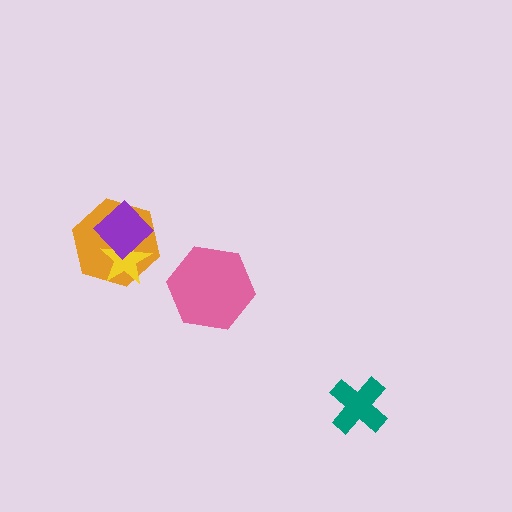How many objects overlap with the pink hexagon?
0 objects overlap with the pink hexagon.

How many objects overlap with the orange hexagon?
2 objects overlap with the orange hexagon.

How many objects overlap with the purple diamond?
2 objects overlap with the purple diamond.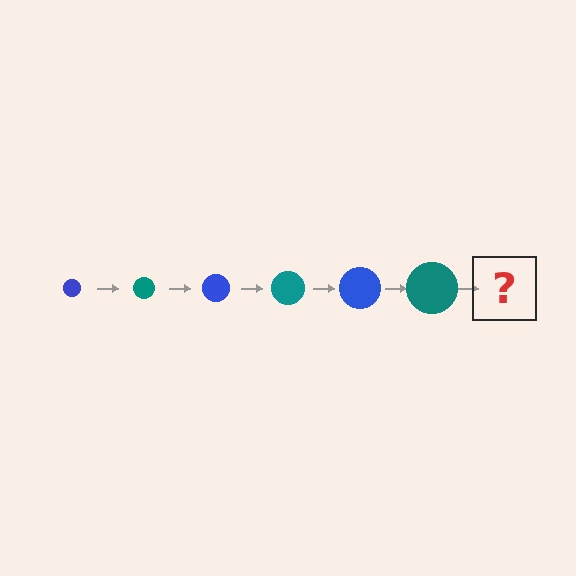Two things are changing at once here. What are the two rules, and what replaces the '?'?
The two rules are that the circle grows larger each step and the color cycles through blue and teal. The '?' should be a blue circle, larger than the previous one.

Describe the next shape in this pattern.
It should be a blue circle, larger than the previous one.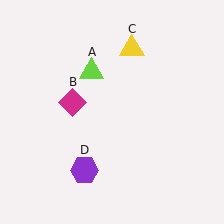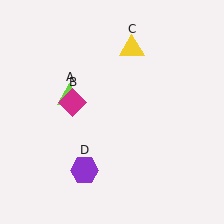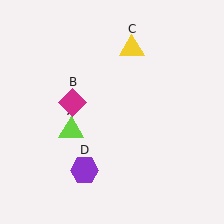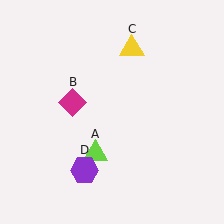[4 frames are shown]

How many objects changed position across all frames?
1 object changed position: lime triangle (object A).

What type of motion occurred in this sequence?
The lime triangle (object A) rotated counterclockwise around the center of the scene.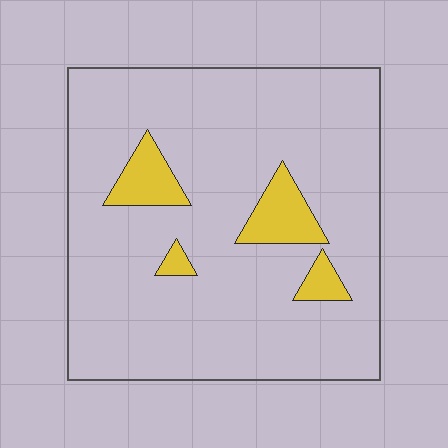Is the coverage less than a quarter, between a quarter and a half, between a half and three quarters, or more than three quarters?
Less than a quarter.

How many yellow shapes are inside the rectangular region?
4.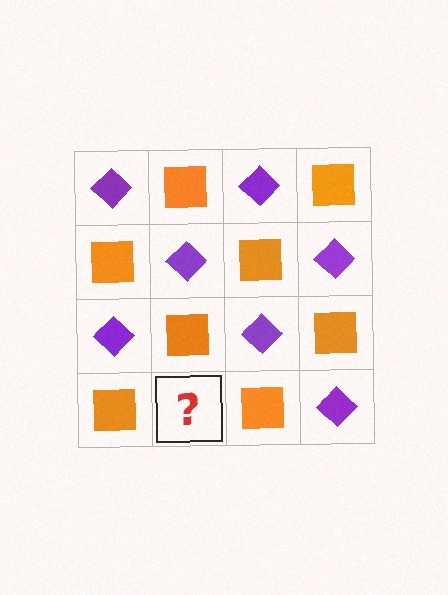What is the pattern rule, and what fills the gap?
The rule is that it alternates purple diamond and orange square in a checkerboard pattern. The gap should be filled with a purple diamond.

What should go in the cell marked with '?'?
The missing cell should contain a purple diamond.